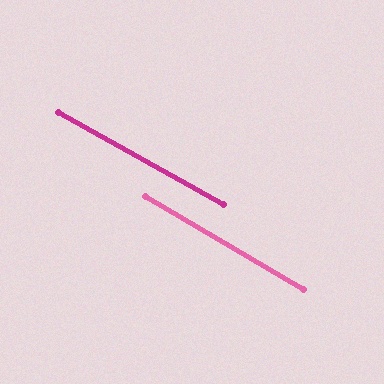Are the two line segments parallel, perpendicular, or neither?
Parallel — their directions differ by only 1.5°.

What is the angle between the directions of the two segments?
Approximately 1 degree.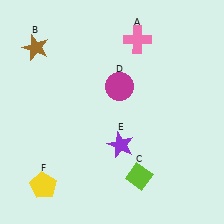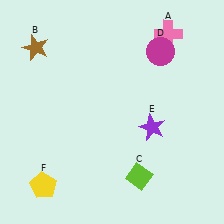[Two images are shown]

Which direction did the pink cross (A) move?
The pink cross (A) moved right.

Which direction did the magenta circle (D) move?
The magenta circle (D) moved right.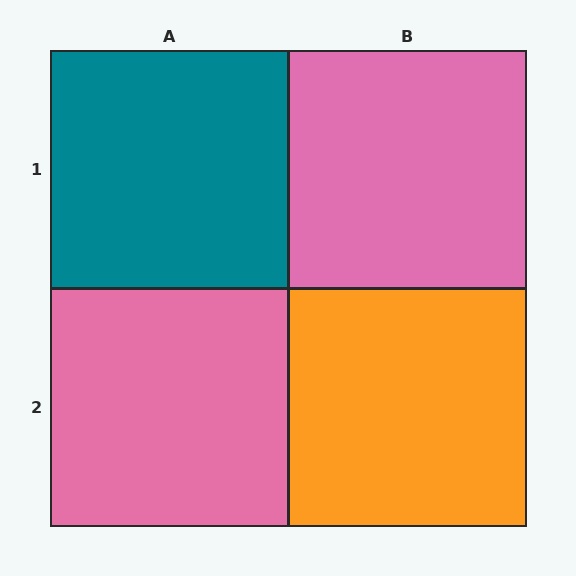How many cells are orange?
1 cell is orange.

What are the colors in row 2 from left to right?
Pink, orange.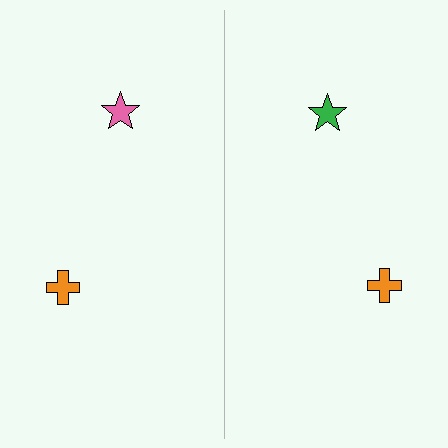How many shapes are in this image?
There are 4 shapes in this image.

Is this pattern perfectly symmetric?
No, the pattern is not perfectly symmetric. The green star on the right side breaks the symmetry — its mirror counterpart is pink.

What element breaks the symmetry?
The green star on the right side breaks the symmetry — its mirror counterpart is pink.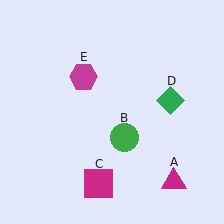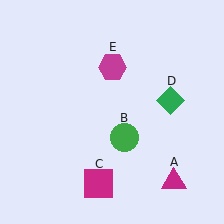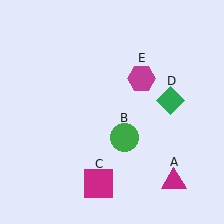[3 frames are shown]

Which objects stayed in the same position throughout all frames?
Magenta triangle (object A) and green circle (object B) and magenta square (object C) and green diamond (object D) remained stationary.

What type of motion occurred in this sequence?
The magenta hexagon (object E) rotated clockwise around the center of the scene.